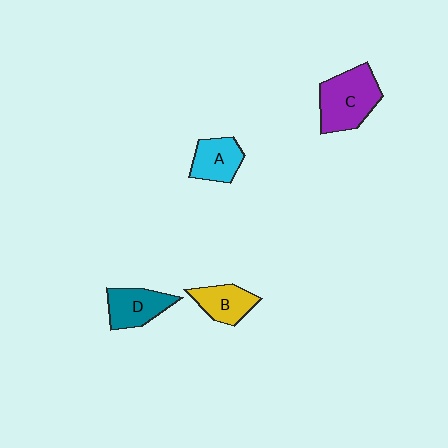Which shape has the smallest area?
Shape A (cyan).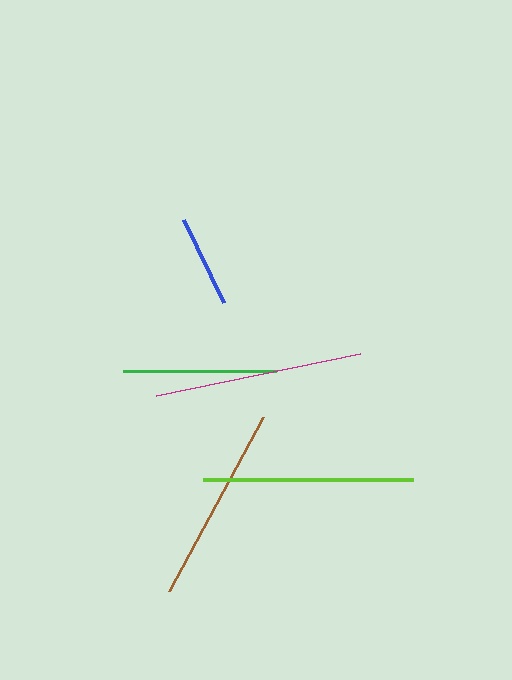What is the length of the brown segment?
The brown segment is approximately 198 pixels long.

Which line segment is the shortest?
The blue line is the shortest at approximately 92 pixels.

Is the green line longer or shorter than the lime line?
The lime line is longer than the green line.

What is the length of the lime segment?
The lime segment is approximately 211 pixels long.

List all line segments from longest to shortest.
From longest to shortest: lime, magenta, brown, green, blue.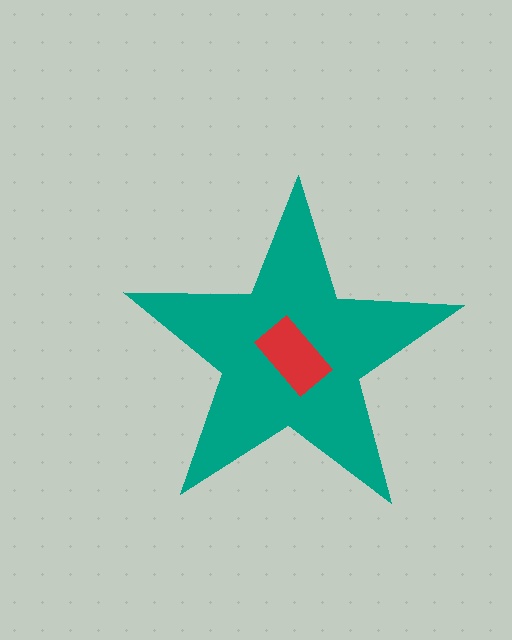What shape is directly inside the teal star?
The red rectangle.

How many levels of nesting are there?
2.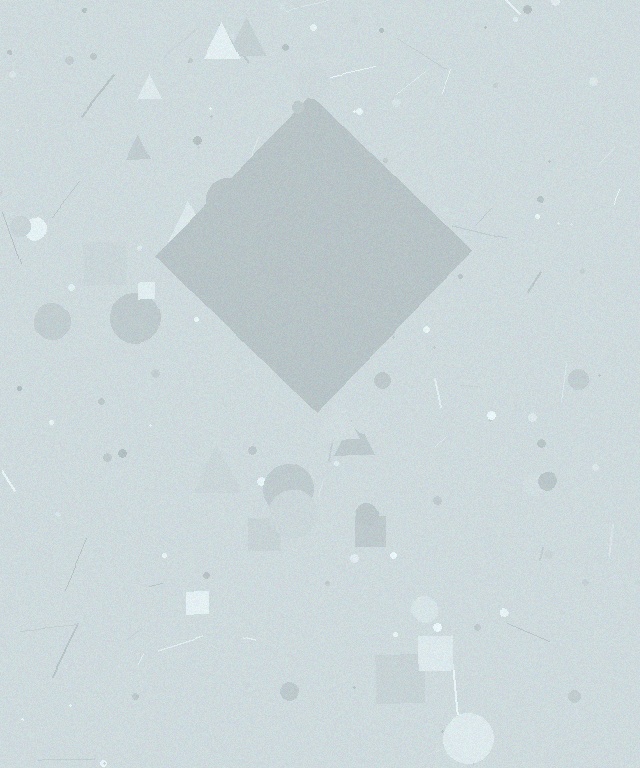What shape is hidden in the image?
A diamond is hidden in the image.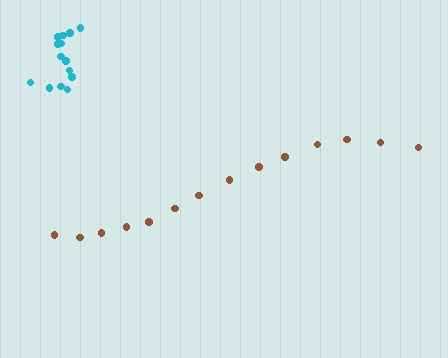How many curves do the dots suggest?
There are 2 distinct paths.